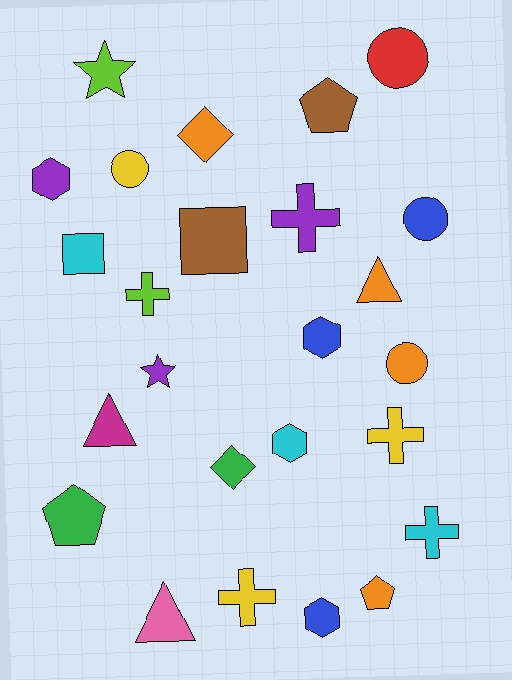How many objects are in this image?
There are 25 objects.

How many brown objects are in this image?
There are 2 brown objects.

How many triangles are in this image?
There are 3 triangles.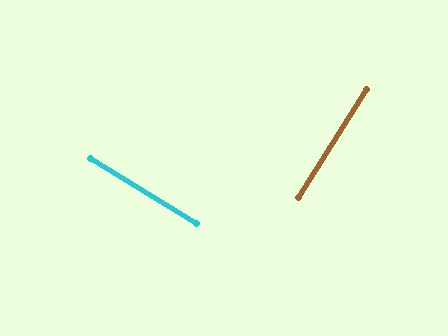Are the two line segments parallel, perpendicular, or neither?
Perpendicular — they meet at approximately 89°.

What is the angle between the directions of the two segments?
Approximately 89 degrees.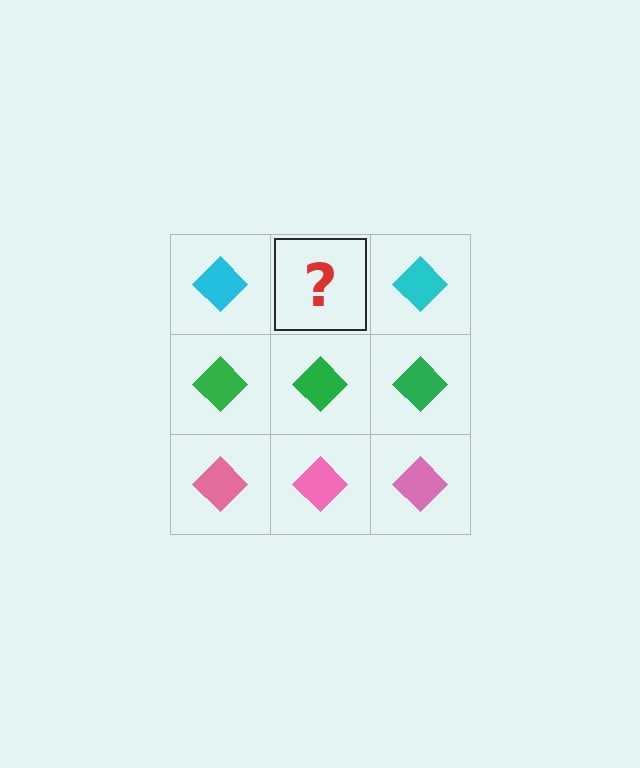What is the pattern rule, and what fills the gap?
The rule is that each row has a consistent color. The gap should be filled with a cyan diamond.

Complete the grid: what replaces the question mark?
The question mark should be replaced with a cyan diamond.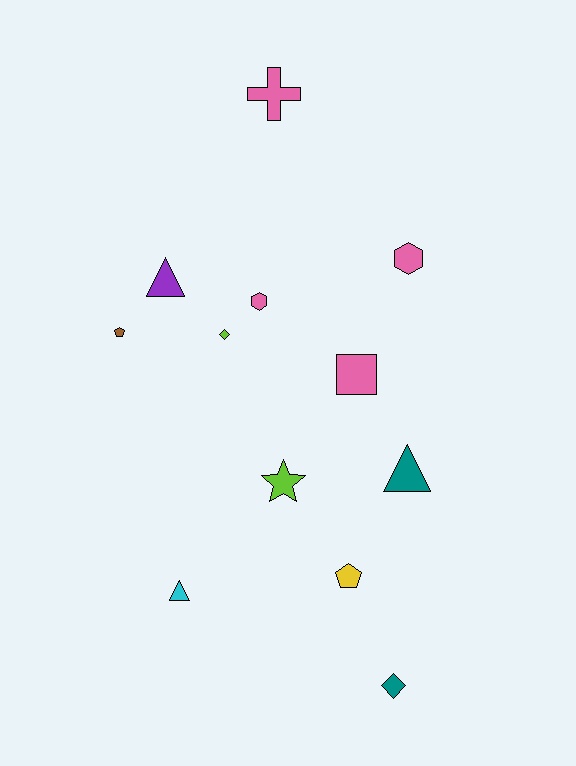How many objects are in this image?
There are 12 objects.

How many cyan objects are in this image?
There is 1 cyan object.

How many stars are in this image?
There is 1 star.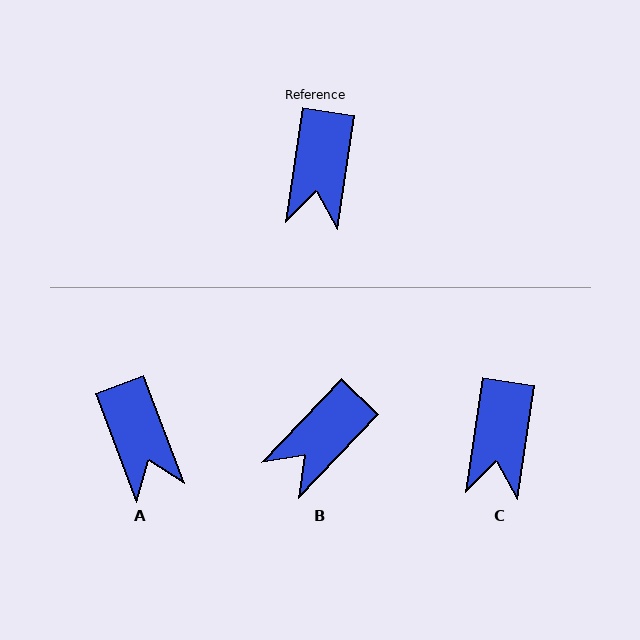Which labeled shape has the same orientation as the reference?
C.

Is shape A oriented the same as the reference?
No, it is off by about 29 degrees.